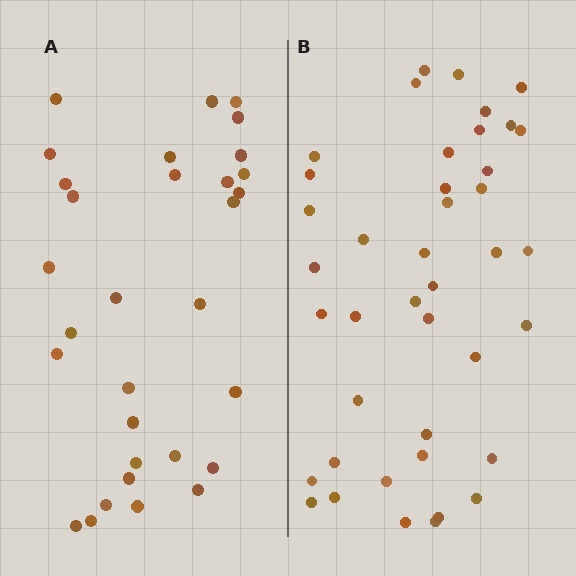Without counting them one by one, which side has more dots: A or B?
Region B (the right region) has more dots.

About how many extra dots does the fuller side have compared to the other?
Region B has roughly 10 or so more dots than region A.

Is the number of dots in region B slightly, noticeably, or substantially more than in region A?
Region B has noticeably more, but not dramatically so. The ratio is roughly 1.3 to 1.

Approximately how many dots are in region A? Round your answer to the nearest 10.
About 30 dots. (The exact count is 31, which rounds to 30.)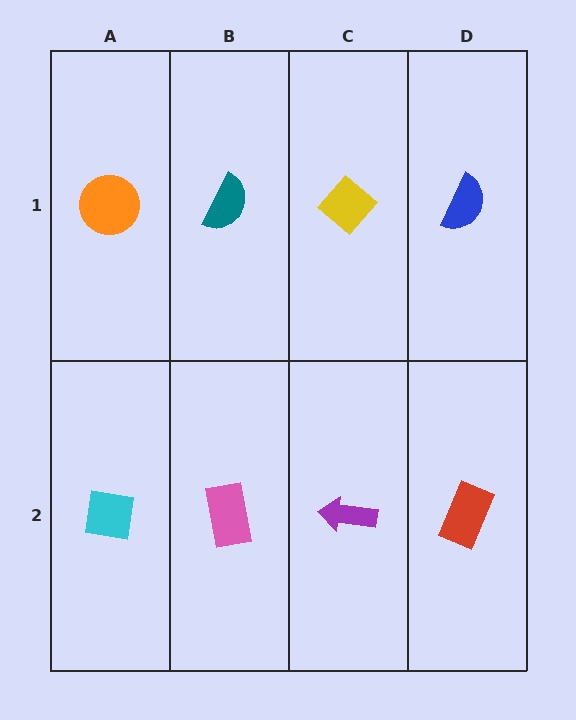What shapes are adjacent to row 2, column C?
A yellow diamond (row 1, column C), a pink rectangle (row 2, column B), a red rectangle (row 2, column D).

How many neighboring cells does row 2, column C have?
3.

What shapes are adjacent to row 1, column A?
A cyan square (row 2, column A), a teal semicircle (row 1, column B).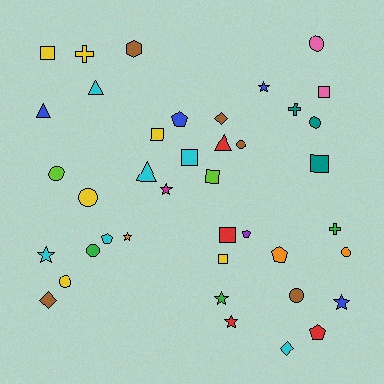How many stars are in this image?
There are 7 stars.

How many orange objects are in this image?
There are 3 orange objects.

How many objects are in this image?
There are 40 objects.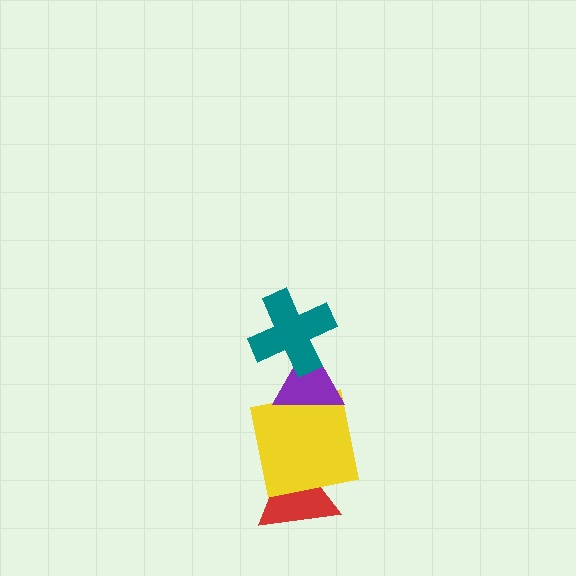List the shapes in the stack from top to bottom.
From top to bottom: the teal cross, the purple triangle, the yellow square, the red triangle.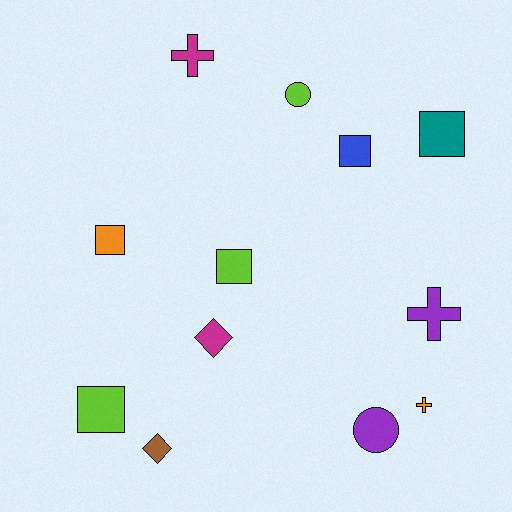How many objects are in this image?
There are 12 objects.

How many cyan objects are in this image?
There are no cyan objects.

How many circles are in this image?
There are 2 circles.